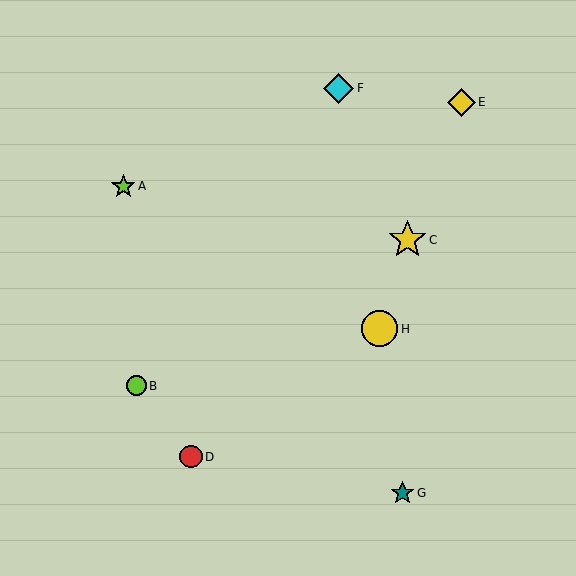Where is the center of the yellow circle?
The center of the yellow circle is at (380, 329).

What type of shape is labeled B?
Shape B is a lime circle.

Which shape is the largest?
The yellow star (labeled C) is the largest.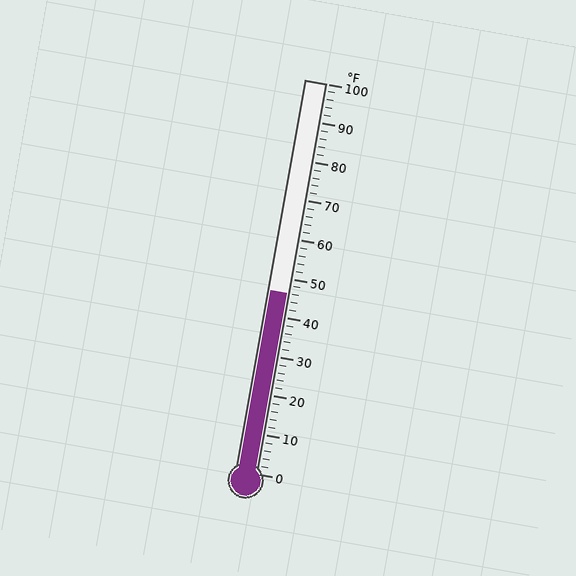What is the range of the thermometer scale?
The thermometer scale ranges from 0°F to 100°F.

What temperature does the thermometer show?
The thermometer shows approximately 46°F.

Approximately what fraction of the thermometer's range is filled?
The thermometer is filled to approximately 45% of its range.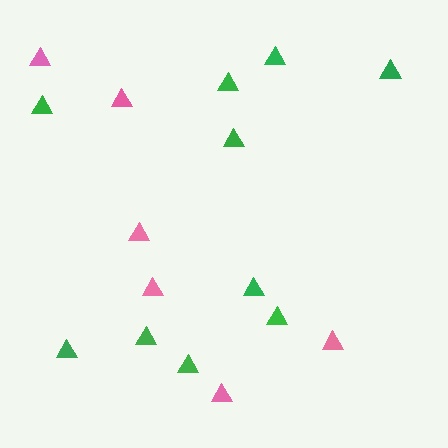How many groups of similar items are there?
There are 2 groups: one group of green triangles (10) and one group of pink triangles (6).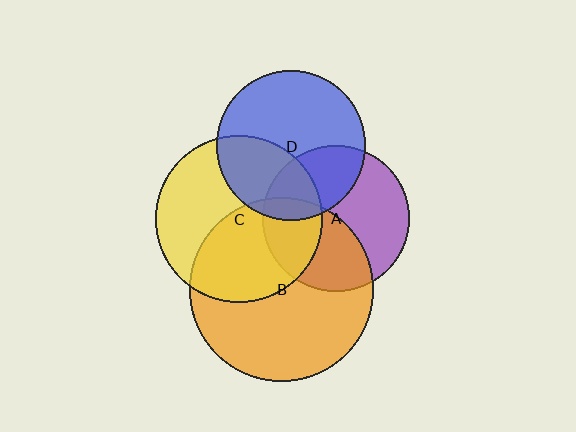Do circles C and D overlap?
Yes.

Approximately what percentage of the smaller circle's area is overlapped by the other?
Approximately 35%.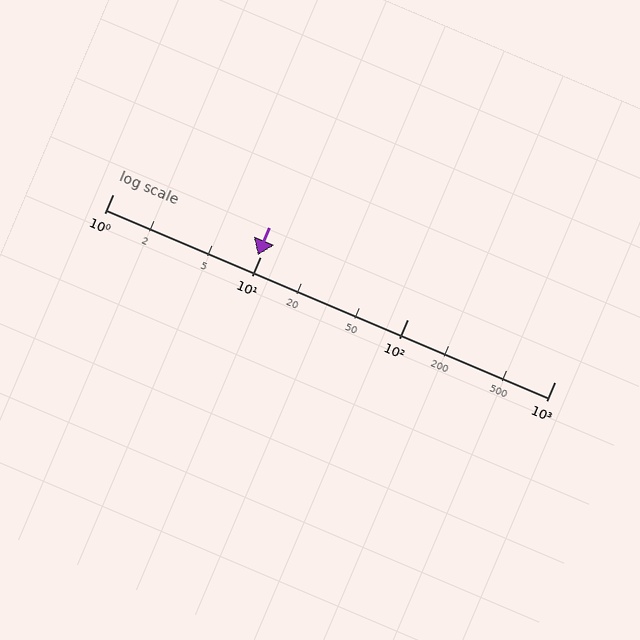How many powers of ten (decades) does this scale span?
The scale spans 3 decades, from 1 to 1000.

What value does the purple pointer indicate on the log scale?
The pointer indicates approximately 9.6.